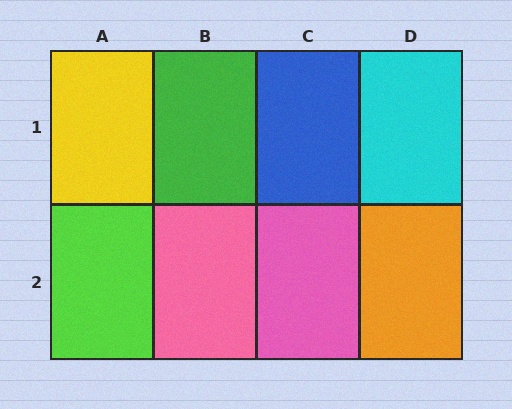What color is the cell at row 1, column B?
Green.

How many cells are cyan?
1 cell is cyan.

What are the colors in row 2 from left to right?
Lime, pink, pink, orange.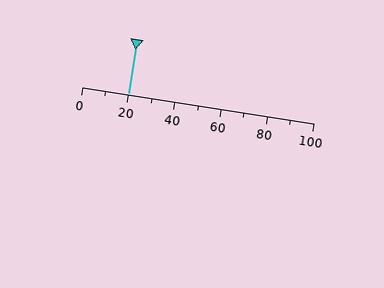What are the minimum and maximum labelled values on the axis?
The axis runs from 0 to 100.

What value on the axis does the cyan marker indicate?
The marker indicates approximately 20.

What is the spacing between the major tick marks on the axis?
The major ticks are spaced 20 apart.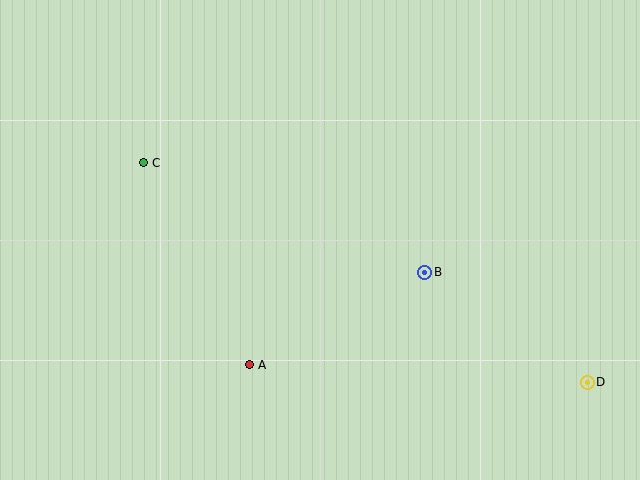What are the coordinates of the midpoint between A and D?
The midpoint between A and D is at (418, 373).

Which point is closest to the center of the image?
Point B at (425, 272) is closest to the center.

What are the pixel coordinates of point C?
Point C is at (143, 163).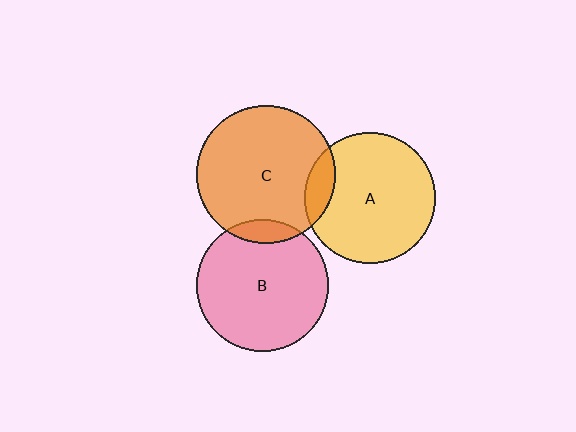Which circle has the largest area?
Circle C (orange).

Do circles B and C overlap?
Yes.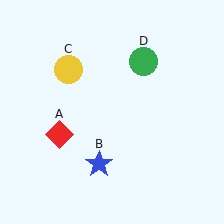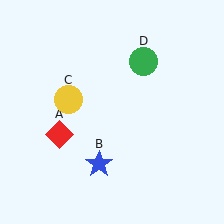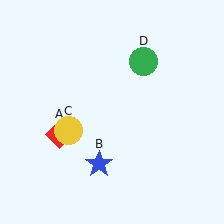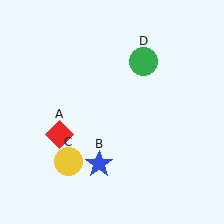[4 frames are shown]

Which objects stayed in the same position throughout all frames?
Red diamond (object A) and blue star (object B) and green circle (object D) remained stationary.